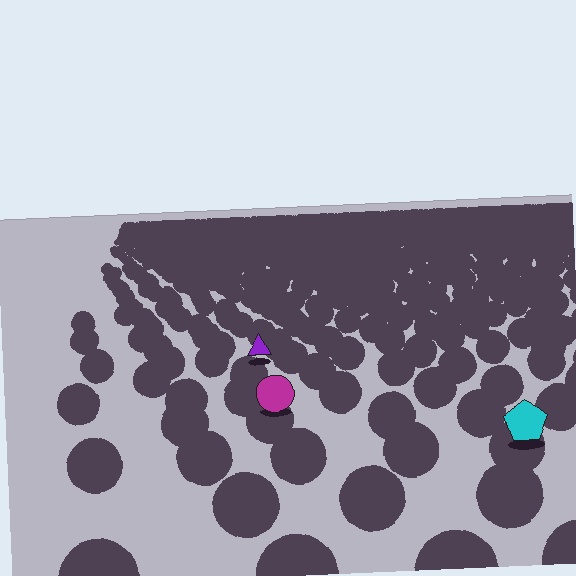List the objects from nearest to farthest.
From nearest to farthest: the cyan pentagon, the magenta circle, the purple triangle.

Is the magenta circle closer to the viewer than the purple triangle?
Yes. The magenta circle is closer — you can tell from the texture gradient: the ground texture is coarser near it.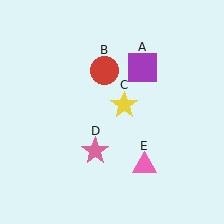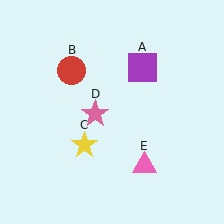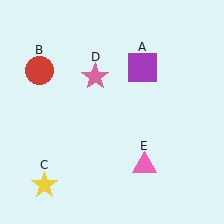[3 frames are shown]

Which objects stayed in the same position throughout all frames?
Purple square (object A) and pink triangle (object E) remained stationary.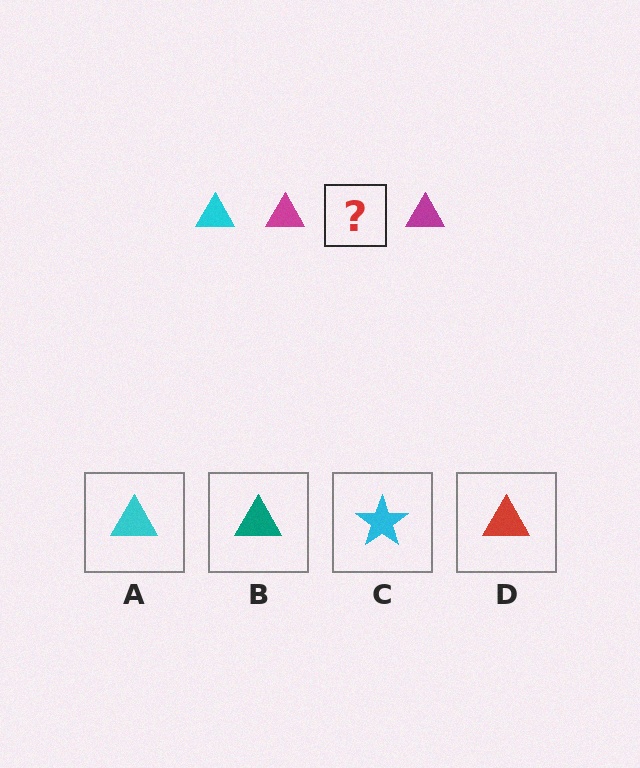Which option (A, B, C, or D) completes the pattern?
A.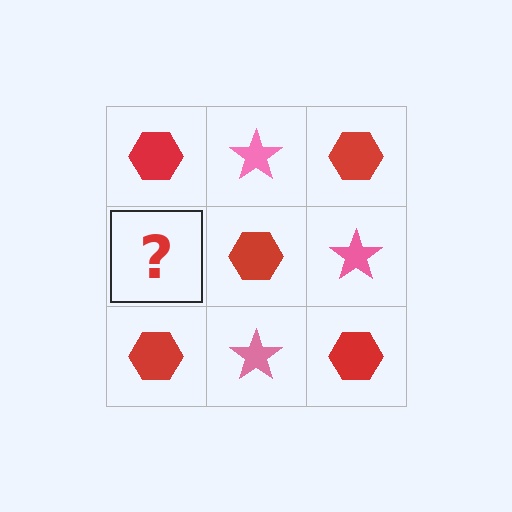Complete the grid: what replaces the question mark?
The question mark should be replaced with a pink star.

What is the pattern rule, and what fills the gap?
The rule is that it alternates red hexagon and pink star in a checkerboard pattern. The gap should be filled with a pink star.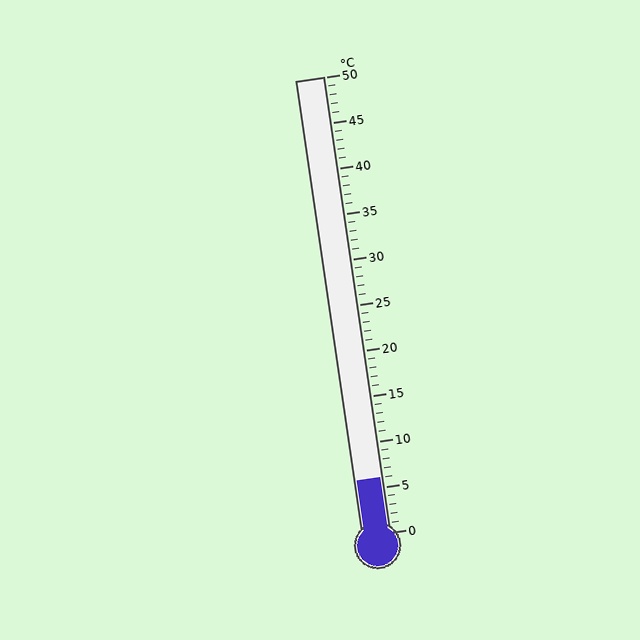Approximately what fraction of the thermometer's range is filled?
The thermometer is filled to approximately 10% of its range.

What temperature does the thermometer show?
The thermometer shows approximately 6°C.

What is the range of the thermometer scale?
The thermometer scale ranges from 0°C to 50°C.